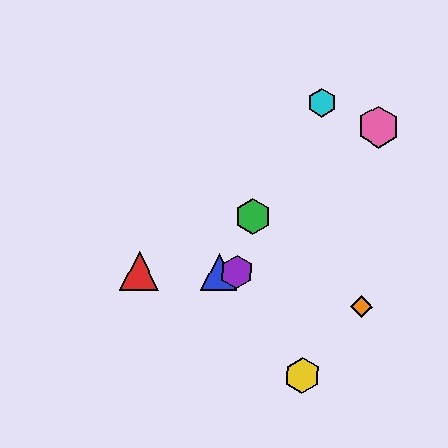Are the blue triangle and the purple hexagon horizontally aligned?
Yes, both are at y≈272.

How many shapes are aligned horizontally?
3 shapes (the red triangle, the blue triangle, the purple hexagon) are aligned horizontally.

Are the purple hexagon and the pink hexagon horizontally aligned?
No, the purple hexagon is at y≈272 and the pink hexagon is at y≈127.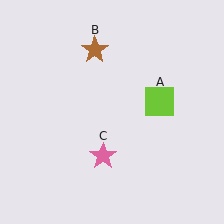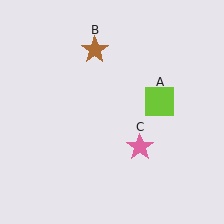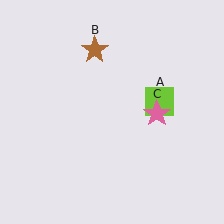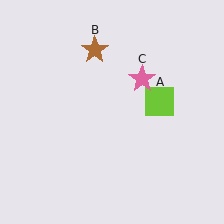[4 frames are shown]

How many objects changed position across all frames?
1 object changed position: pink star (object C).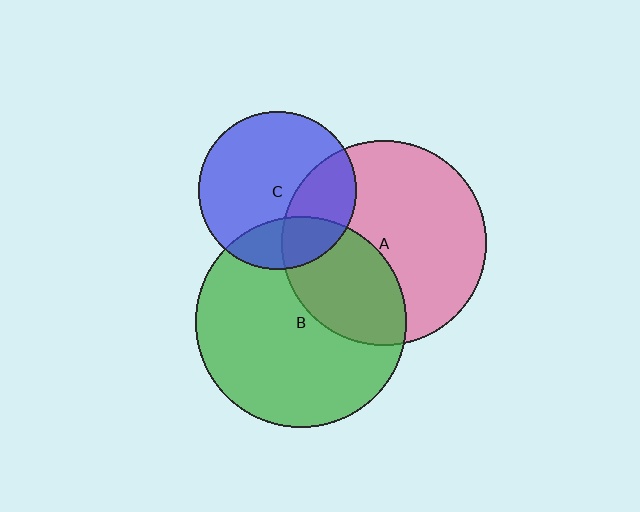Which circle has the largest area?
Circle B (green).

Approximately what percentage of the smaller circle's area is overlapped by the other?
Approximately 35%.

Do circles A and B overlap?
Yes.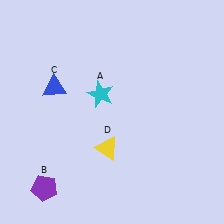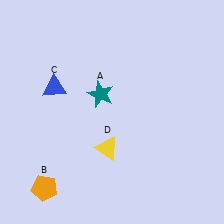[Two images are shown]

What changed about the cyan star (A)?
In Image 1, A is cyan. In Image 2, it changed to teal.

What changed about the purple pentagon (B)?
In Image 1, B is purple. In Image 2, it changed to orange.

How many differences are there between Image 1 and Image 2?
There are 2 differences between the two images.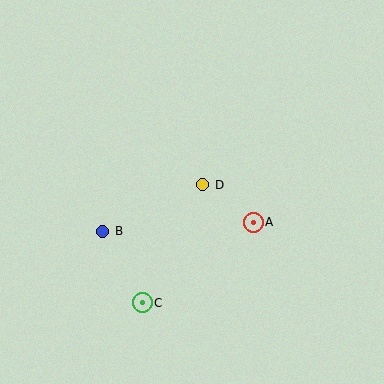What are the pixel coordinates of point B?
Point B is at (103, 231).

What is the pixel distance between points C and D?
The distance between C and D is 133 pixels.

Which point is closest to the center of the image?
Point D at (203, 185) is closest to the center.